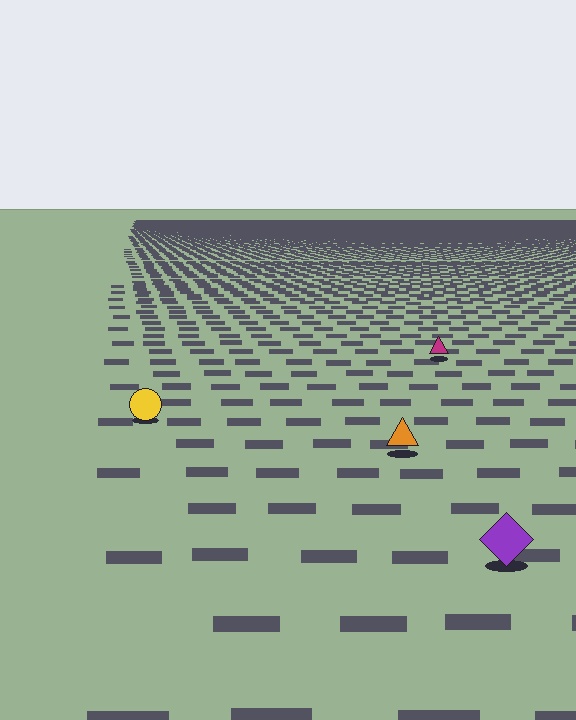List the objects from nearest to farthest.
From nearest to farthest: the purple diamond, the orange triangle, the yellow circle, the magenta triangle.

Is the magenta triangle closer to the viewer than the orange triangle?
No. The orange triangle is closer — you can tell from the texture gradient: the ground texture is coarser near it.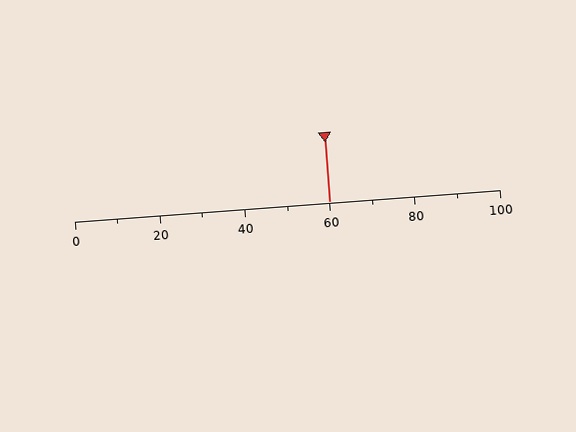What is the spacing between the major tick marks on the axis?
The major ticks are spaced 20 apart.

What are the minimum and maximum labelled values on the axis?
The axis runs from 0 to 100.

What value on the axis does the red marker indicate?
The marker indicates approximately 60.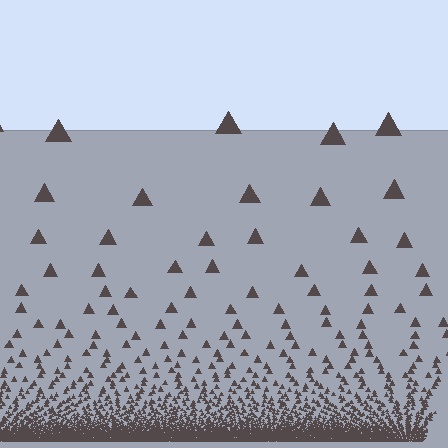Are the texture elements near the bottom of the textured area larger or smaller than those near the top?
Smaller. The gradient is inverted — elements near the bottom are smaller and denser.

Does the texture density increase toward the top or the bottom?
Density increases toward the bottom.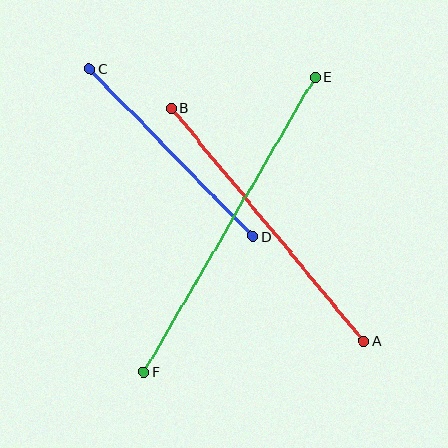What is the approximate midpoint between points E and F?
The midpoint is at approximately (230, 224) pixels.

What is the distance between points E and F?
The distance is approximately 341 pixels.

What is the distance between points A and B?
The distance is approximately 302 pixels.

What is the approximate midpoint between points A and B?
The midpoint is at approximately (267, 225) pixels.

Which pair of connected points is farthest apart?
Points E and F are farthest apart.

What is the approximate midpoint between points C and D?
The midpoint is at approximately (171, 152) pixels.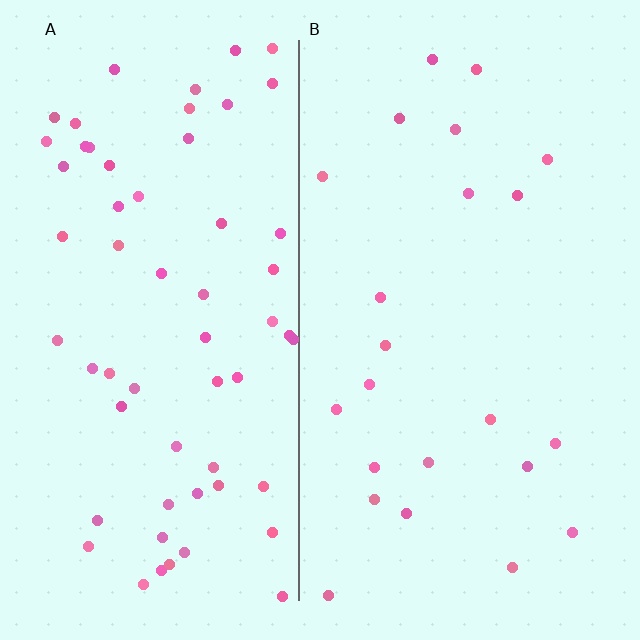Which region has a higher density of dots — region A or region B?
A (the left).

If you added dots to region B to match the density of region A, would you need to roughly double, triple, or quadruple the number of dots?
Approximately triple.